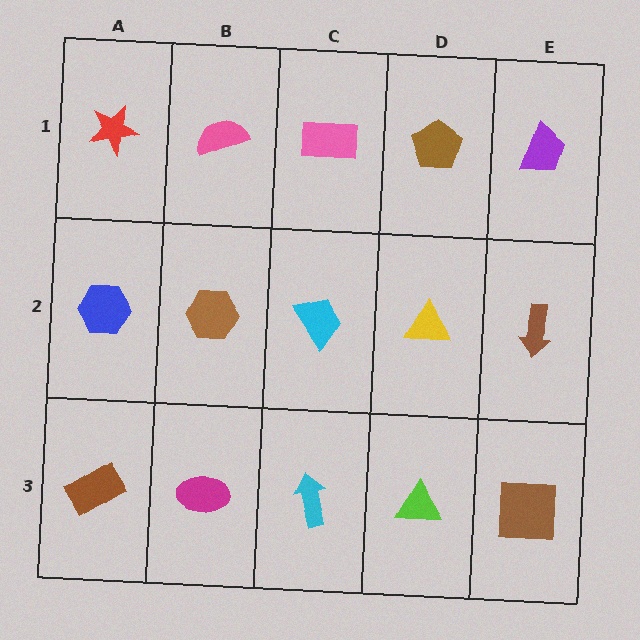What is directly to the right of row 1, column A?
A pink semicircle.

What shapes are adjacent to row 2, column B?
A pink semicircle (row 1, column B), a magenta ellipse (row 3, column B), a blue hexagon (row 2, column A), a cyan trapezoid (row 2, column C).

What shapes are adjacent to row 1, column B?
A brown hexagon (row 2, column B), a red star (row 1, column A), a pink rectangle (row 1, column C).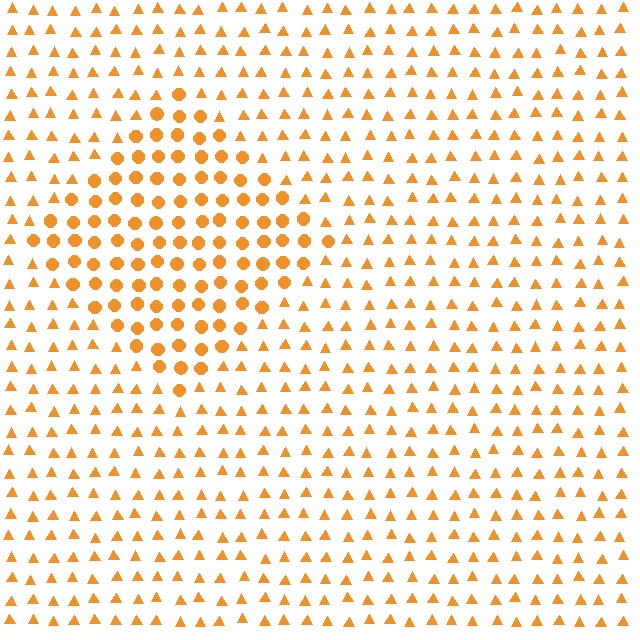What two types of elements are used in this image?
The image uses circles inside the diamond region and triangles outside it.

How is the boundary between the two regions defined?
The boundary is defined by a change in element shape: circles inside vs. triangles outside. All elements share the same color and spacing.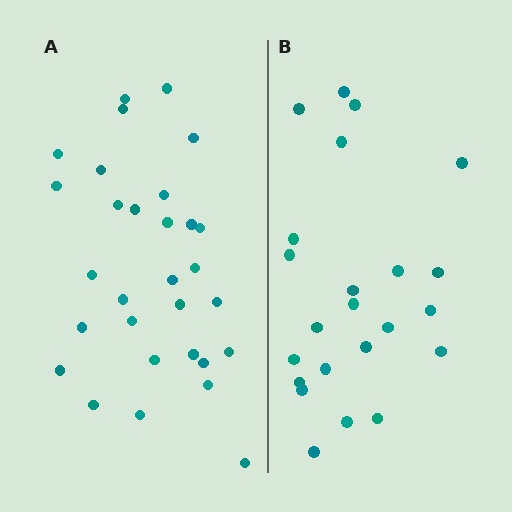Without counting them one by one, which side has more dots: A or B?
Region A (the left region) has more dots.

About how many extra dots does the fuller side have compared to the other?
Region A has roughly 8 or so more dots than region B.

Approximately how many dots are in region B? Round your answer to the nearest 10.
About 20 dots. (The exact count is 23, which rounds to 20.)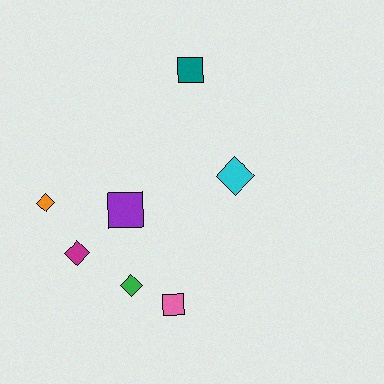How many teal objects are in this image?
There is 1 teal object.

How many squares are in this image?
There are 3 squares.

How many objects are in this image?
There are 7 objects.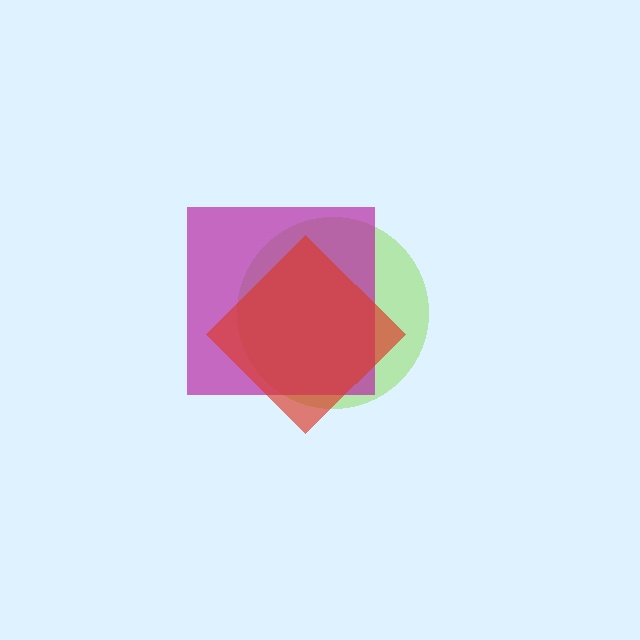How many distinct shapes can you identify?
There are 3 distinct shapes: a lime circle, a magenta square, a red diamond.